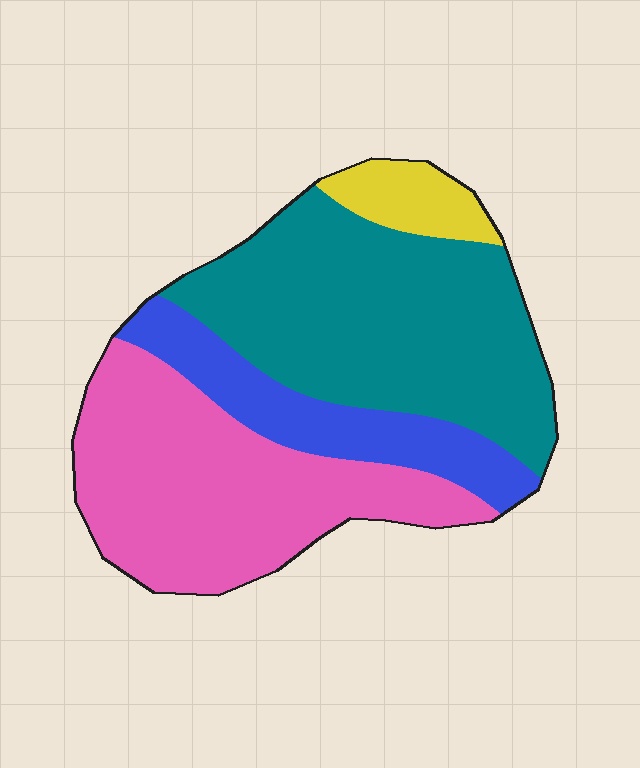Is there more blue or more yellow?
Blue.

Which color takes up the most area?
Teal, at roughly 40%.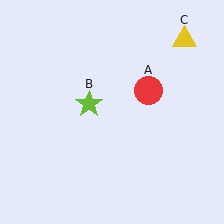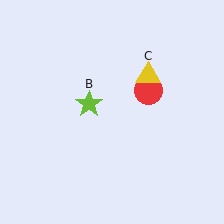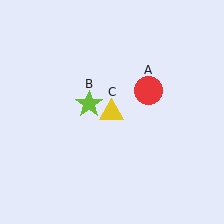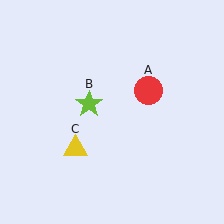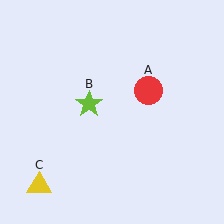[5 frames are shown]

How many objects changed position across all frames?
1 object changed position: yellow triangle (object C).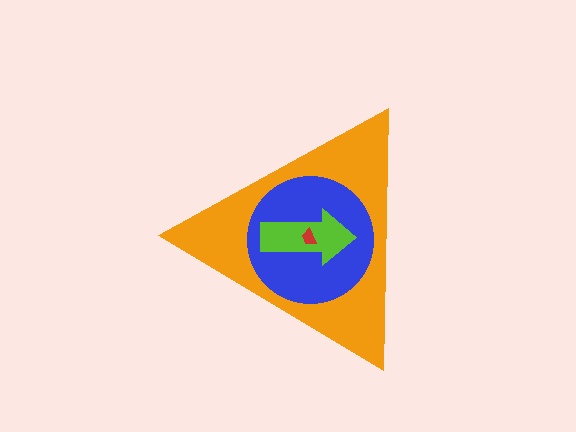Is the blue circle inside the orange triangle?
Yes.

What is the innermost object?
The red trapezoid.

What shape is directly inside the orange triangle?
The blue circle.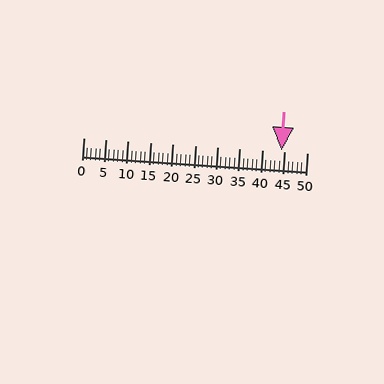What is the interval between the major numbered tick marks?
The major tick marks are spaced 5 units apart.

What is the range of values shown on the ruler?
The ruler shows values from 0 to 50.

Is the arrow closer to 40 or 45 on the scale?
The arrow is closer to 45.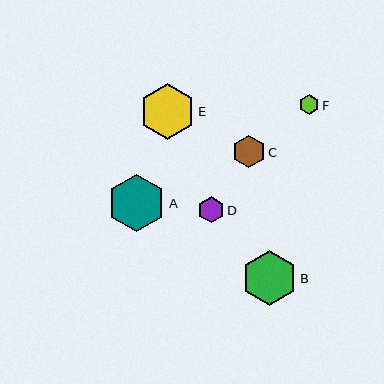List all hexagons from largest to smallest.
From largest to smallest: A, E, B, C, D, F.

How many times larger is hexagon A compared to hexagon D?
Hexagon A is approximately 2.2 times the size of hexagon D.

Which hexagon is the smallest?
Hexagon F is the smallest with a size of approximately 20 pixels.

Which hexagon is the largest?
Hexagon A is the largest with a size of approximately 58 pixels.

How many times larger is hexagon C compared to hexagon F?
Hexagon C is approximately 1.7 times the size of hexagon F.